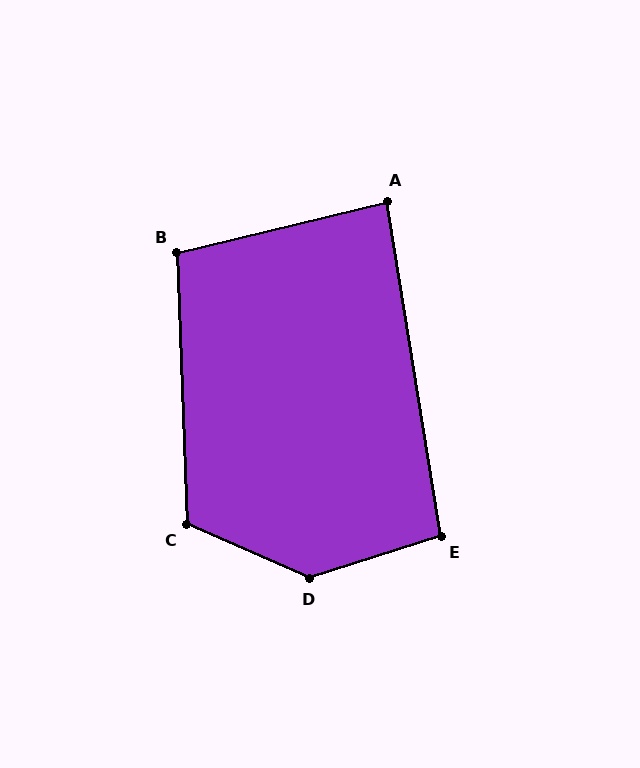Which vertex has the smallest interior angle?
A, at approximately 86 degrees.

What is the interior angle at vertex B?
Approximately 102 degrees (obtuse).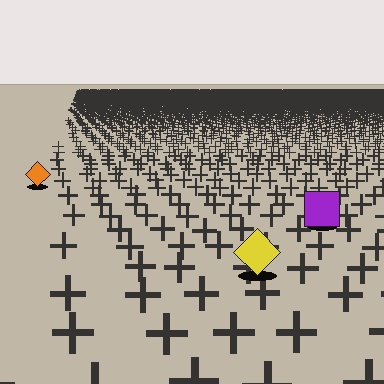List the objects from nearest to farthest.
From nearest to farthest: the yellow diamond, the purple square, the orange diamond.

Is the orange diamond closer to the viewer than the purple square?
No. The purple square is closer — you can tell from the texture gradient: the ground texture is coarser near it.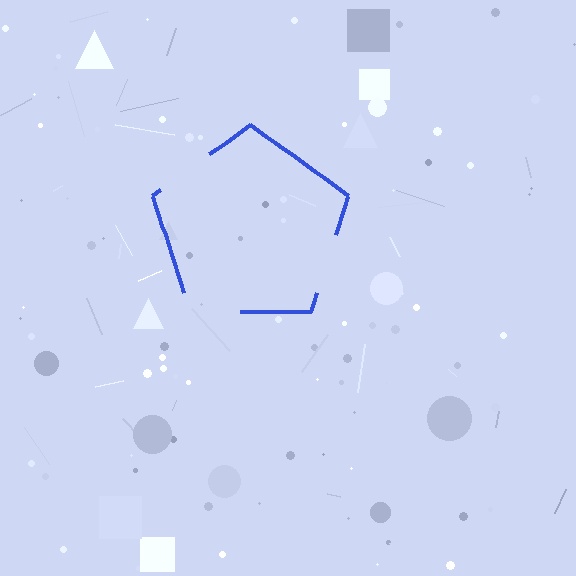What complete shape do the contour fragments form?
The contour fragments form a pentagon.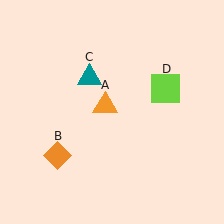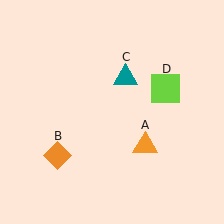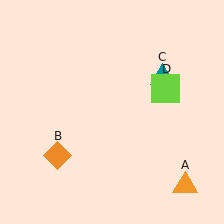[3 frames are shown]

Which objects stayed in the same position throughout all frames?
Orange diamond (object B) and lime square (object D) remained stationary.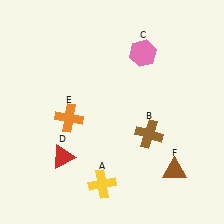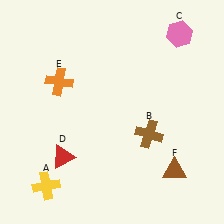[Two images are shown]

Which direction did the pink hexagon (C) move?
The pink hexagon (C) moved right.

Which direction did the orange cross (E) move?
The orange cross (E) moved up.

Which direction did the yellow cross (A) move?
The yellow cross (A) moved left.